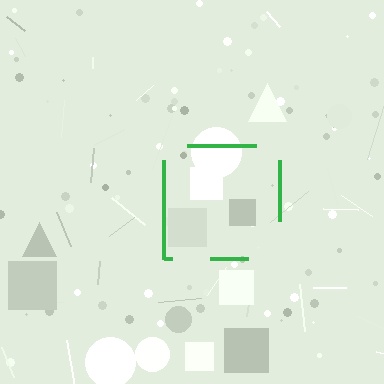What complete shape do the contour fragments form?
The contour fragments form a square.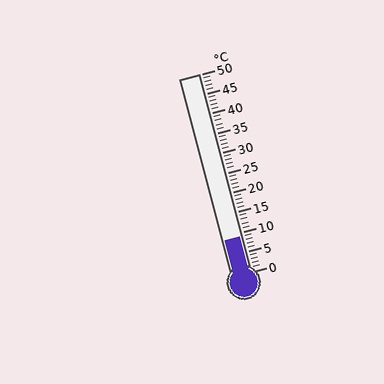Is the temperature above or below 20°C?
The temperature is below 20°C.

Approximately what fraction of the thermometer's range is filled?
The thermometer is filled to approximately 20% of its range.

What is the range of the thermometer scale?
The thermometer scale ranges from 0°C to 50°C.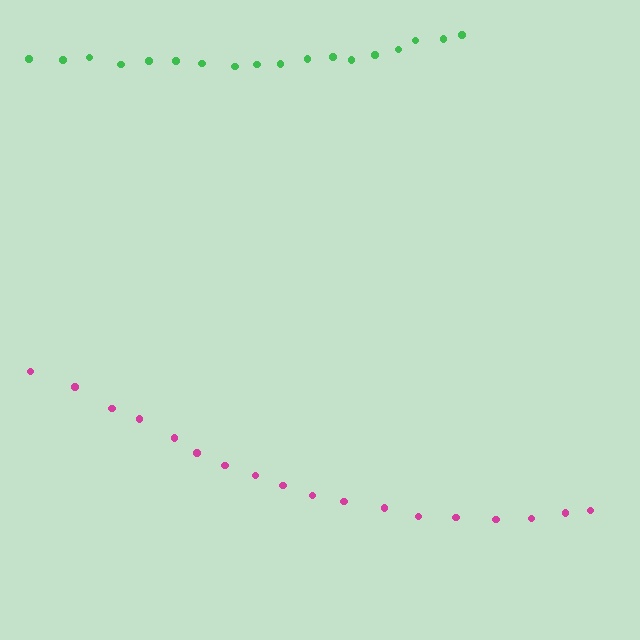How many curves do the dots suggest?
There are 2 distinct paths.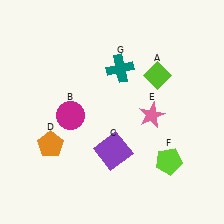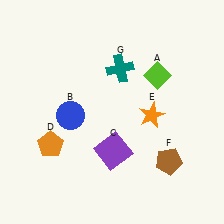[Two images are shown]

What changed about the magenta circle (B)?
In Image 1, B is magenta. In Image 2, it changed to blue.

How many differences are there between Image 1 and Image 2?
There are 3 differences between the two images.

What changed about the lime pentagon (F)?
In Image 1, F is lime. In Image 2, it changed to brown.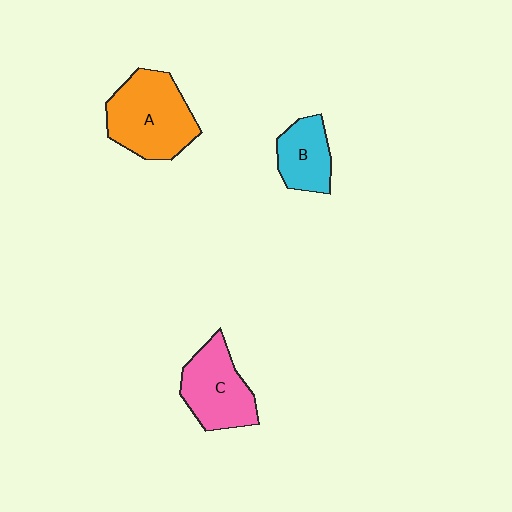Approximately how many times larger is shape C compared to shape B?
Approximately 1.4 times.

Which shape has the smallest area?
Shape B (cyan).